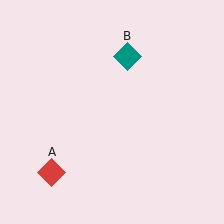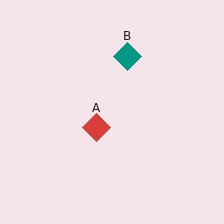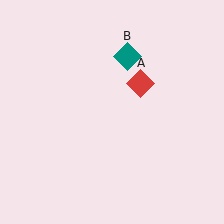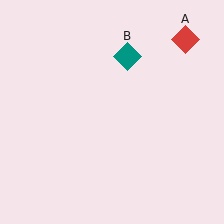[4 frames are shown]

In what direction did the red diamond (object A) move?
The red diamond (object A) moved up and to the right.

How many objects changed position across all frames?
1 object changed position: red diamond (object A).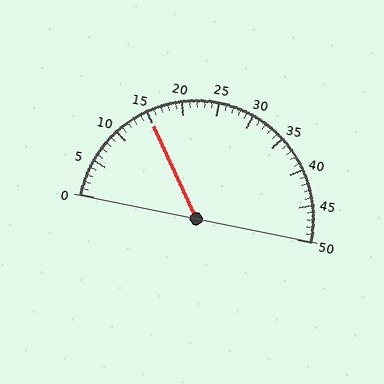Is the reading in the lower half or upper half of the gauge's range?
The reading is in the lower half of the range (0 to 50).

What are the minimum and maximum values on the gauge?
The gauge ranges from 0 to 50.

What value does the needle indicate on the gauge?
The needle indicates approximately 15.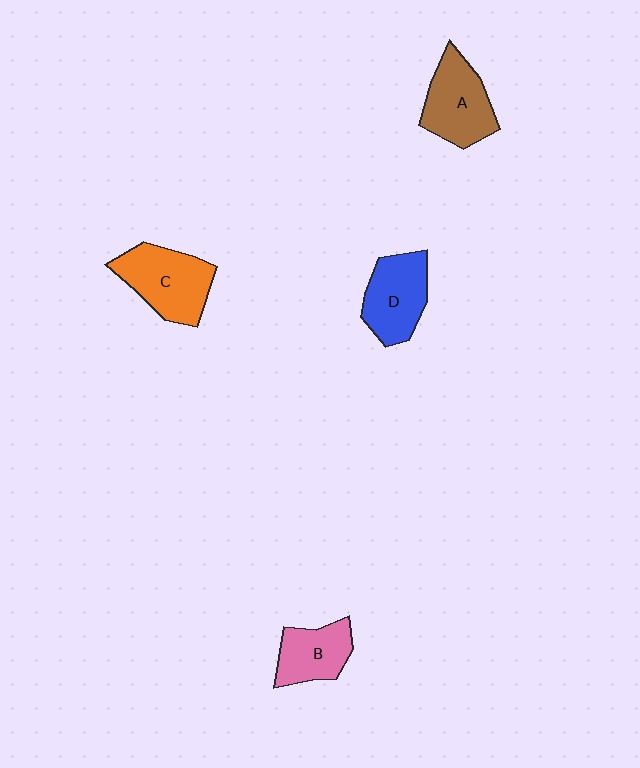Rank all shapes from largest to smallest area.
From largest to smallest: C (orange), A (brown), D (blue), B (pink).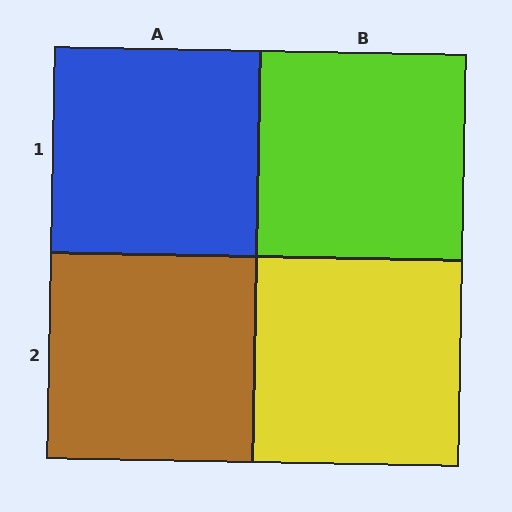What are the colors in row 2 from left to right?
Brown, yellow.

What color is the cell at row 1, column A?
Blue.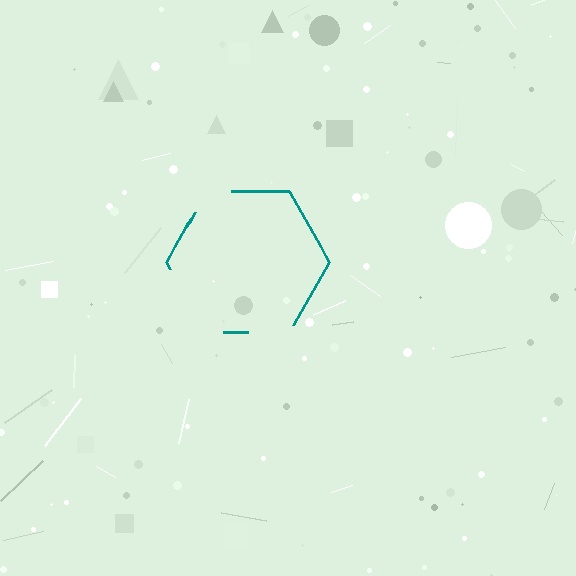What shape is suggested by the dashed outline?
The dashed outline suggests a hexagon.